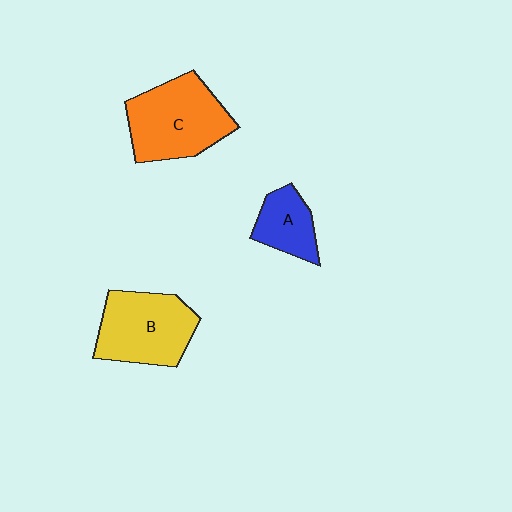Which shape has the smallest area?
Shape A (blue).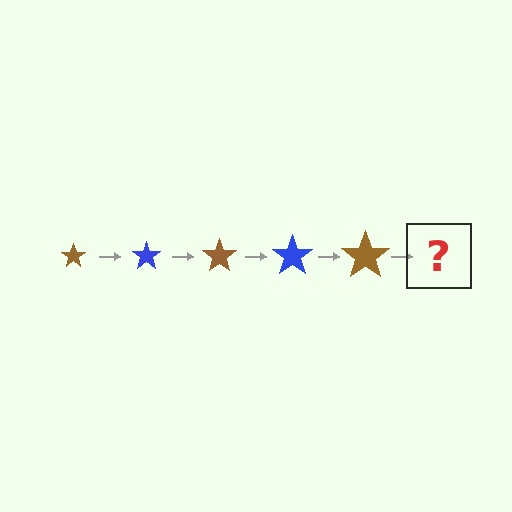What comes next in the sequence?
The next element should be a blue star, larger than the previous one.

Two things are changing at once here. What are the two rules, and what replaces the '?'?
The two rules are that the star grows larger each step and the color cycles through brown and blue. The '?' should be a blue star, larger than the previous one.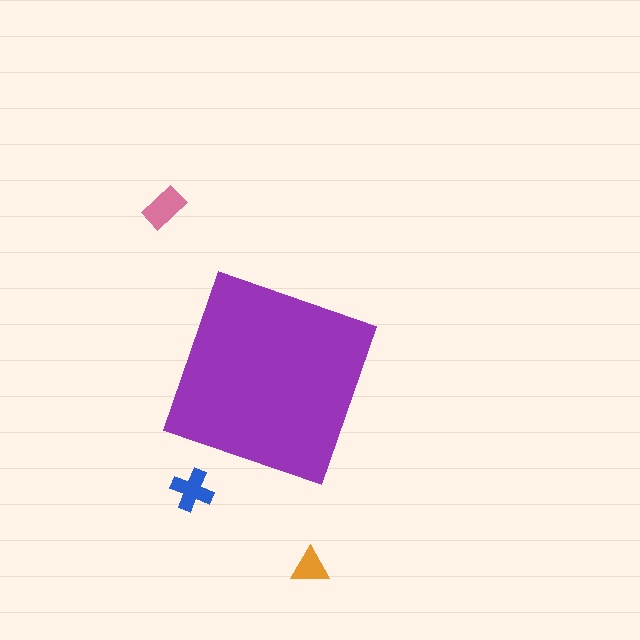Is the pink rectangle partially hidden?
No, the pink rectangle is fully visible.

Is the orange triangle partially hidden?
No, the orange triangle is fully visible.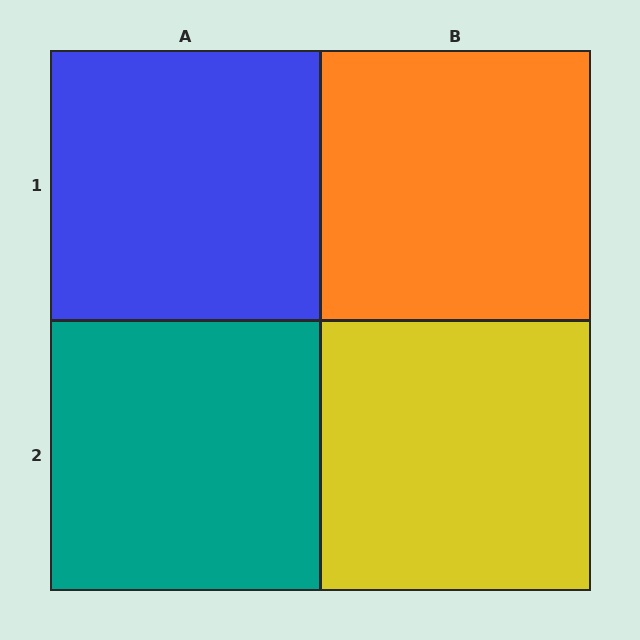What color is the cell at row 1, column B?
Orange.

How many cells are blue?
1 cell is blue.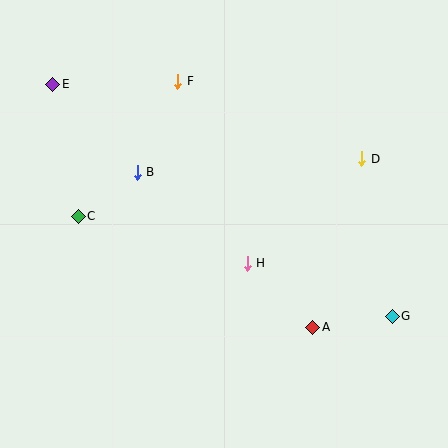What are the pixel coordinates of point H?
Point H is at (247, 263).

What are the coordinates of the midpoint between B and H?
The midpoint between B and H is at (192, 218).